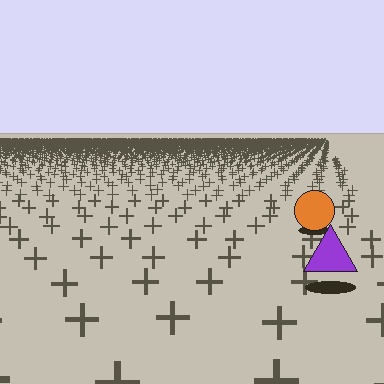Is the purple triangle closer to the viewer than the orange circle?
Yes. The purple triangle is closer — you can tell from the texture gradient: the ground texture is coarser near it.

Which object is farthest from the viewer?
The orange circle is farthest from the viewer. It appears smaller and the ground texture around it is denser.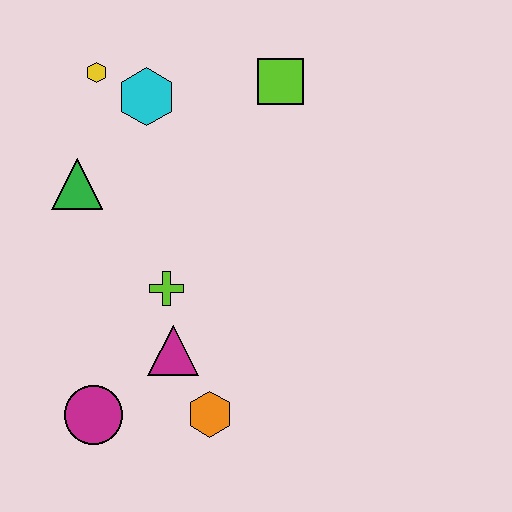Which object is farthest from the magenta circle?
The lime square is farthest from the magenta circle.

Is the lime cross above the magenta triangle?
Yes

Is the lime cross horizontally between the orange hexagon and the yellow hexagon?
Yes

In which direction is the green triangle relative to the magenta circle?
The green triangle is above the magenta circle.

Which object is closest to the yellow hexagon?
The cyan hexagon is closest to the yellow hexagon.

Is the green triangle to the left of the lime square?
Yes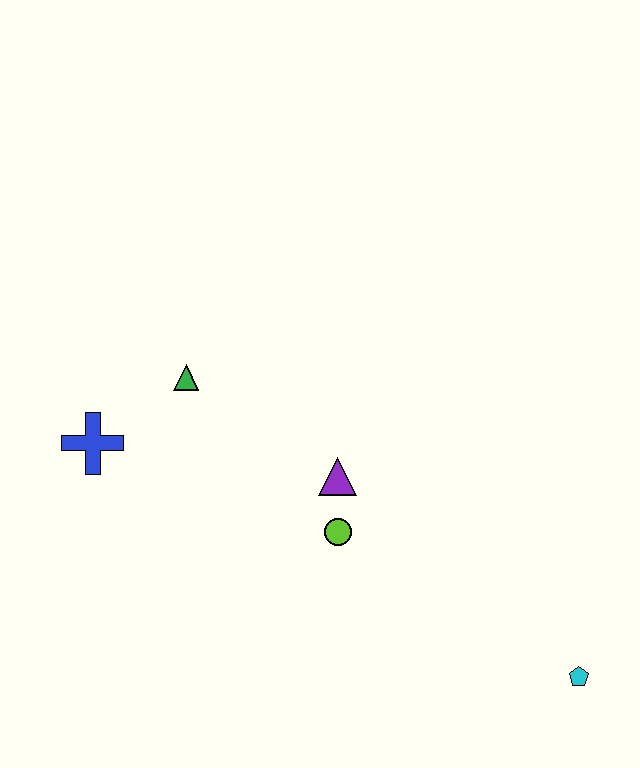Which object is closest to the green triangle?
The blue cross is closest to the green triangle.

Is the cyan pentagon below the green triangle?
Yes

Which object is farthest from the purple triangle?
The cyan pentagon is farthest from the purple triangle.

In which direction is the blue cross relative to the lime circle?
The blue cross is to the left of the lime circle.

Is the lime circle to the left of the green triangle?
No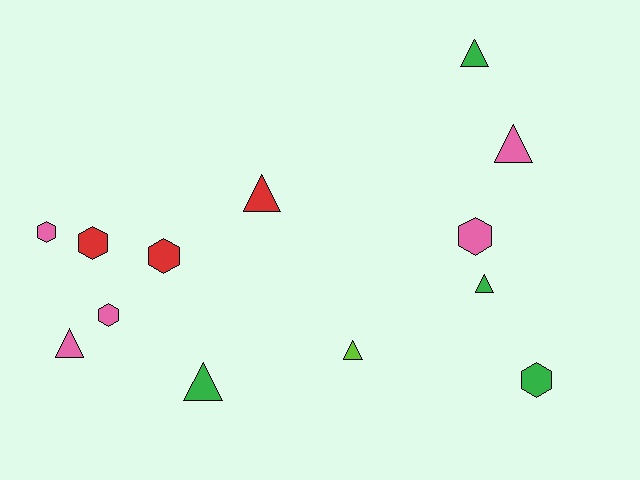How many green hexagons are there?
There is 1 green hexagon.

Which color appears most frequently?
Pink, with 5 objects.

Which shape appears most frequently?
Triangle, with 7 objects.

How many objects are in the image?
There are 13 objects.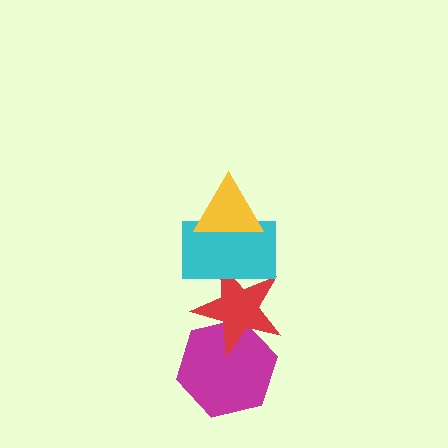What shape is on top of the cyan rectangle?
The yellow triangle is on top of the cyan rectangle.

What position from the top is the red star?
The red star is 3rd from the top.